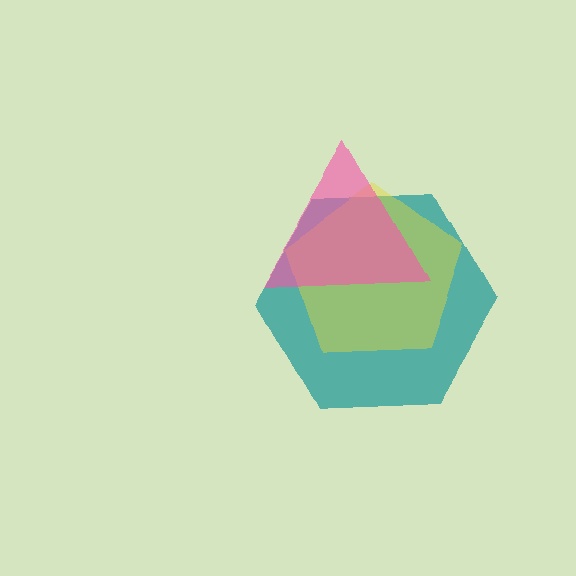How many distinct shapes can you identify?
There are 3 distinct shapes: a teal hexagon, a yellow pentagon, a pink triangle.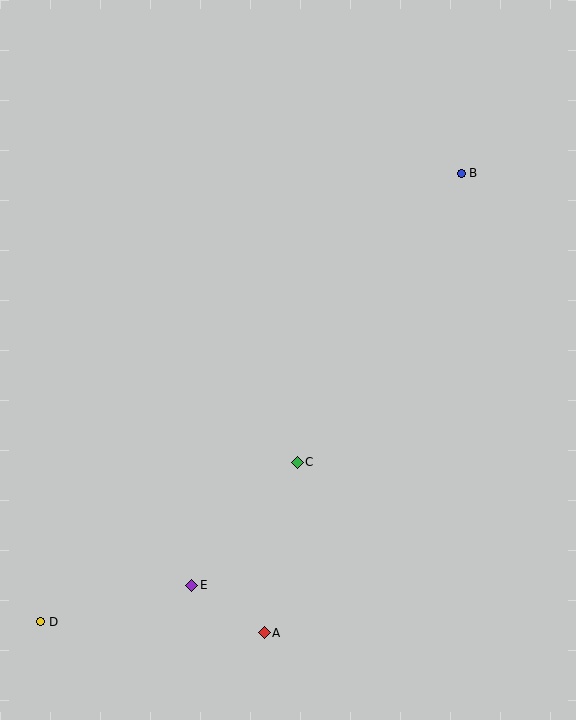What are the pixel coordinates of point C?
Point C is at (297, 462).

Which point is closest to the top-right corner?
Point B is closest to the top-right corner.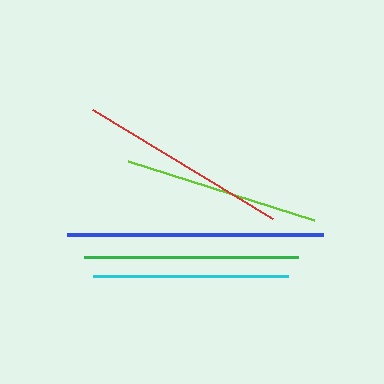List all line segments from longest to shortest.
From longest to shortest: blue, green, red, cyan, lime.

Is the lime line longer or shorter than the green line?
The green line is longer than the lime line.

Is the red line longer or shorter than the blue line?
The blue line is longer than the red line.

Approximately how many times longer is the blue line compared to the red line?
The blue line is approximately 1.2 times the length of the red line.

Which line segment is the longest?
The blue line is the longest at approximately 256 pixels.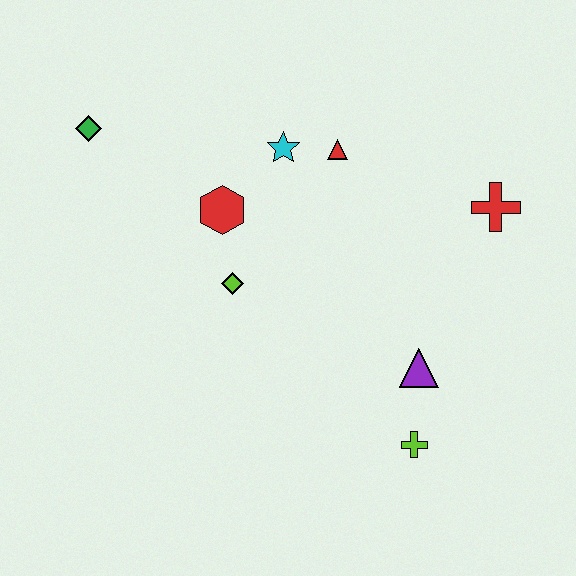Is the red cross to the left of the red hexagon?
No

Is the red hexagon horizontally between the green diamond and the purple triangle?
Yes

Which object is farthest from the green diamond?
The lime cross is farthest from the green diamond.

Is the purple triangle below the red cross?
Yes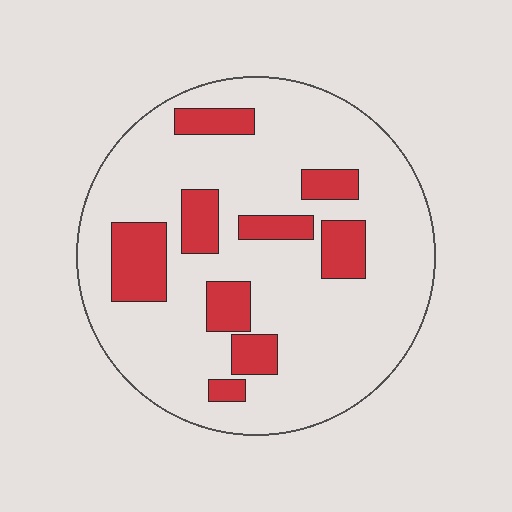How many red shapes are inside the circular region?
9.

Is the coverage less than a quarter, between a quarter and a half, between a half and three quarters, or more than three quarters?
Less than a quarter.